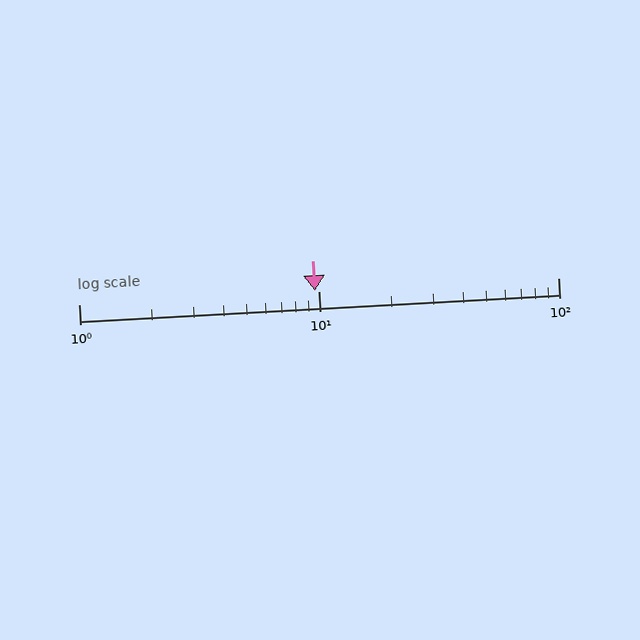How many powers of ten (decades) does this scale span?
The scale spans 2 decades, from 1 to 100.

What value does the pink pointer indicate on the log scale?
The pointer indicates approximately 9.7.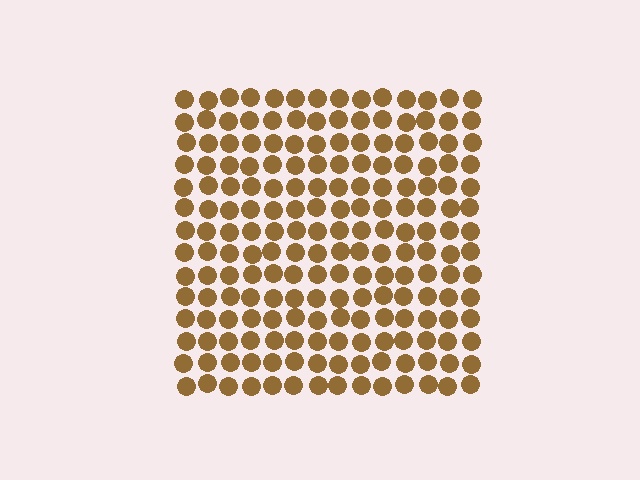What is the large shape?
The large shape is a square.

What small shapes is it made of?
It is made of small circles.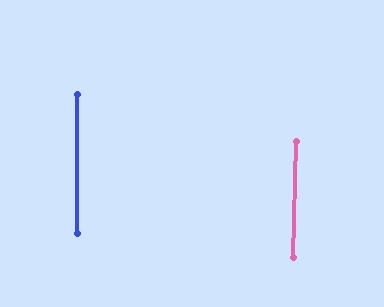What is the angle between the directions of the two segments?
Approximately 1 degree.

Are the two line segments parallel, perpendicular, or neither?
Parallel — their directions differ by only 1.3°.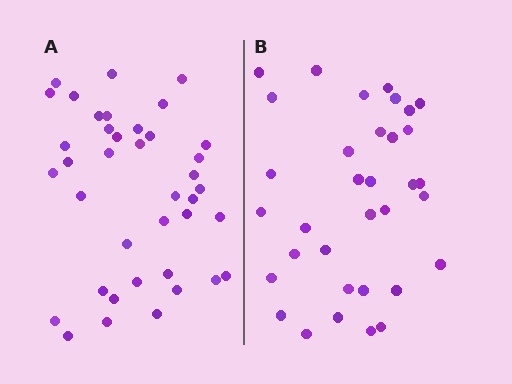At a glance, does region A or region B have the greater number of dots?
Region A (the left region) has more dots.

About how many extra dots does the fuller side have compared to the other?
Region A has about 5 more dots than region B.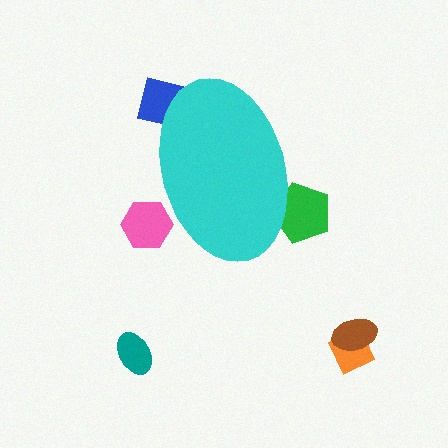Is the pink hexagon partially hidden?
Yes, the pink hexagon is partially hidden behind the cyan ellipse.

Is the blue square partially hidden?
Yes, the blue square is partially hidden behind the cyan ellipse.